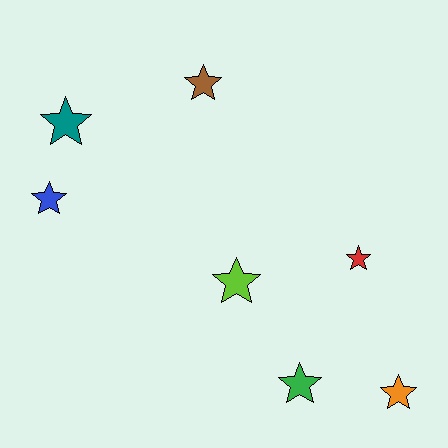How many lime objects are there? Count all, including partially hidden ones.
There is 1 lime object.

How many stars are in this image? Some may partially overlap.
There are 7 stars.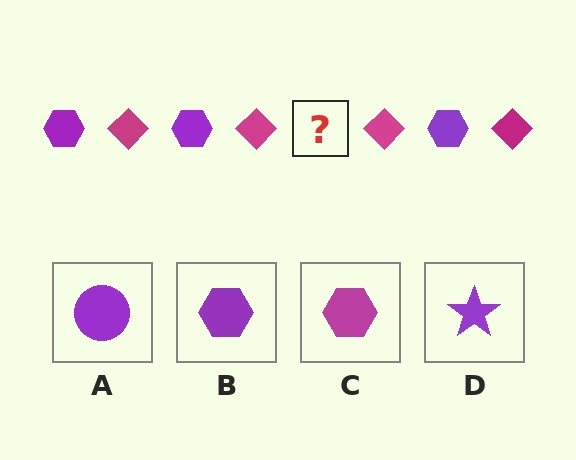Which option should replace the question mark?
Option B.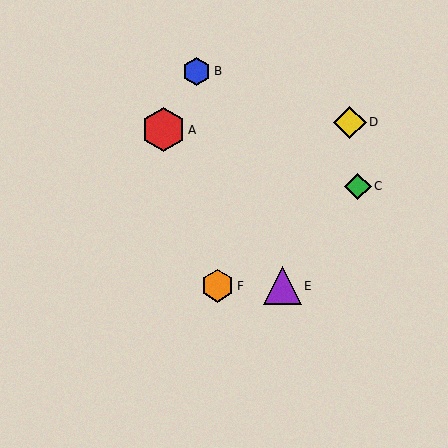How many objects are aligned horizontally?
2 objects (E, F) are aligned horizontally.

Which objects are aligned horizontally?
Objects E, F are aligned horizontally.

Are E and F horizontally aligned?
Yes, both are at y≈286.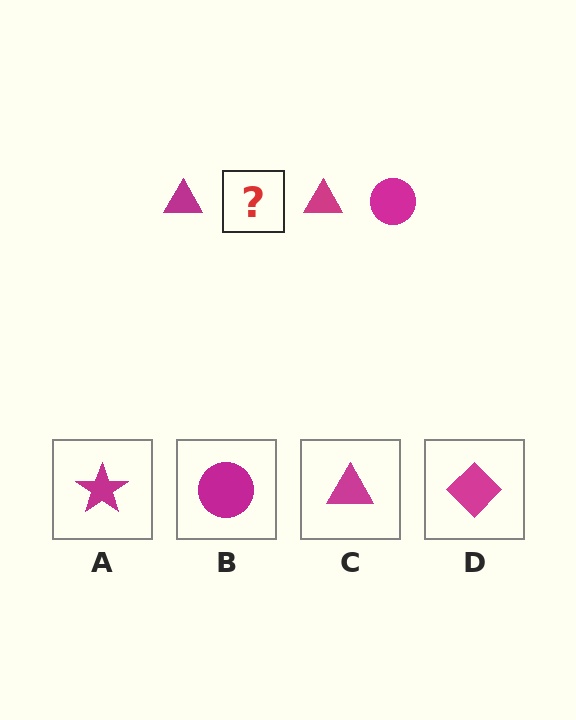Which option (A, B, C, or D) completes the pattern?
B.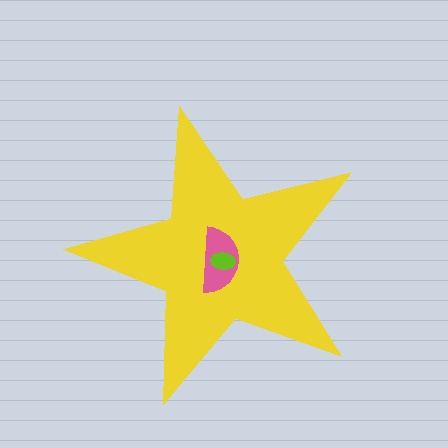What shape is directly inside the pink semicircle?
The lime ellipse.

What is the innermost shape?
The lime ellipse.